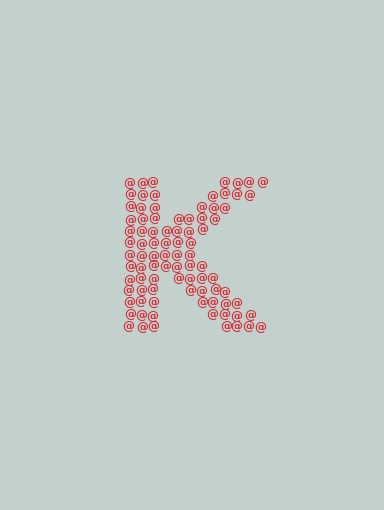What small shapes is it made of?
It is made of small at signs.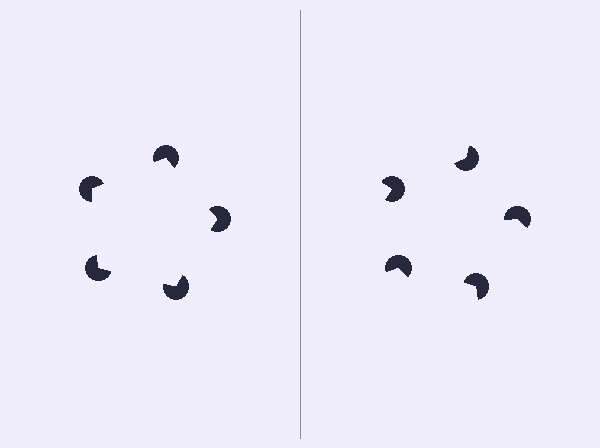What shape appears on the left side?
An illusory pentagon.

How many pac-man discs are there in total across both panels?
10 — 5 on each side.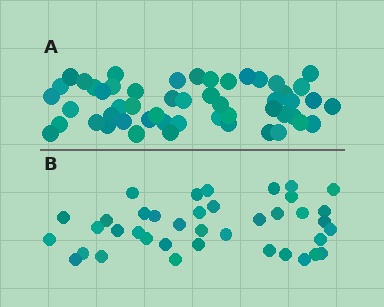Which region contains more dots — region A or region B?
Region A (the top region) has more dots.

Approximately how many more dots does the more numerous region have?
Region A has approximately 15 more dots than region B.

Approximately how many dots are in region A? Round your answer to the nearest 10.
About 50 dots. (The exact count is 52, which rounds to 50.)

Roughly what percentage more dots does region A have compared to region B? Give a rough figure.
About 35% more.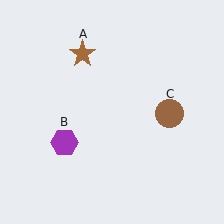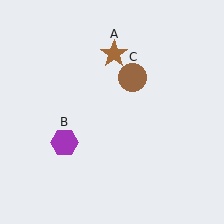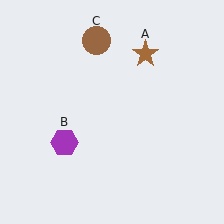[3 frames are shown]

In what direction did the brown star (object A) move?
The brown star (object A) moved right.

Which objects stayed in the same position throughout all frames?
Purple hexagon (object B) remained stationary.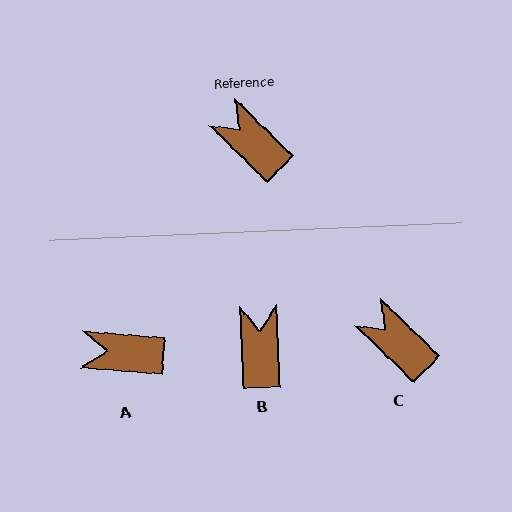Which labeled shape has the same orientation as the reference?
C.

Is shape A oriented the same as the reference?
No, it is off by about 40 degrees.